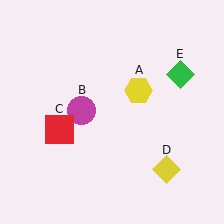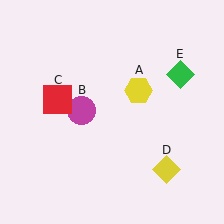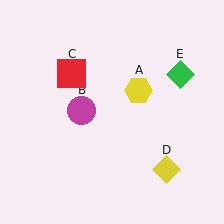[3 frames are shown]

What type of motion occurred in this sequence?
The red square (object C) rotated clockwise around the center of the scene.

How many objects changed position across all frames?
1 object changed position: red square (object C).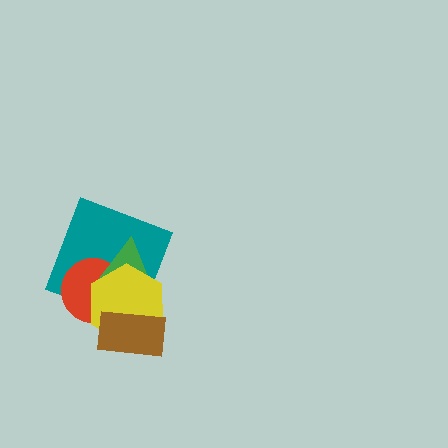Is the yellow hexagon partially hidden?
Yes, it is partially covered by another shape.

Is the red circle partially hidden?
Yes, it is partially covered by another shape.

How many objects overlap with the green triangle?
3 objects overlap with the green triangle.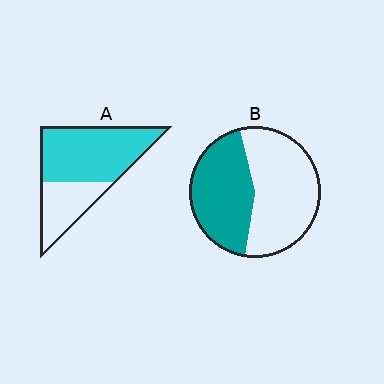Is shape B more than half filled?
No.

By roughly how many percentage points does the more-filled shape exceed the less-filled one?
By roughly 25 percentage points (A over B).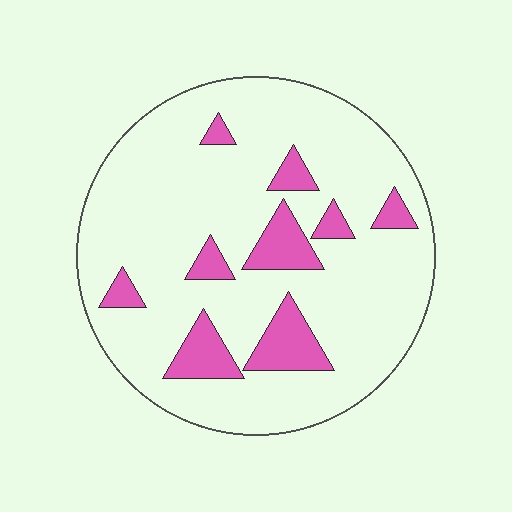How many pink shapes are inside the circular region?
9.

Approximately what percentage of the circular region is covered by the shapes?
Approximately 15%.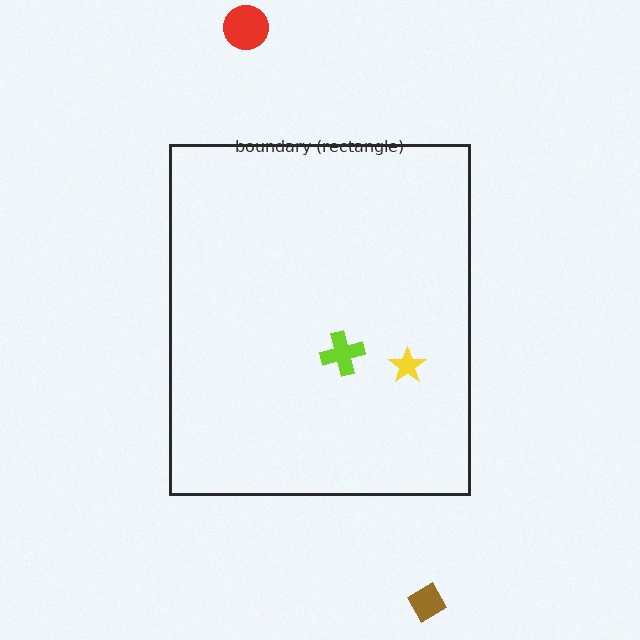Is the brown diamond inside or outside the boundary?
Outside.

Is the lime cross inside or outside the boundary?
Inside.